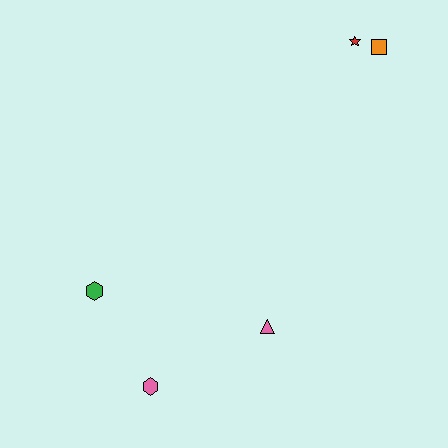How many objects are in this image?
There are 5 objects.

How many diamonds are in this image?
There are no diamonds.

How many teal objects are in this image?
There are no teal objects.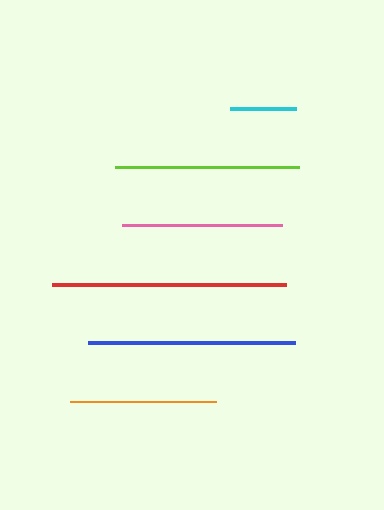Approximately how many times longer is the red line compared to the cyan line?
The red line is approximately 3.5 times the length of the cyan line.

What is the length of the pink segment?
The pink segment is approximately 160 pixels long.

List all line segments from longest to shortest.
From longest to shortest: red, blue, lime, pink, orange, cyan.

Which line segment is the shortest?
The cyan line is the shortest at approximately 66 pixels.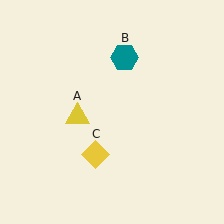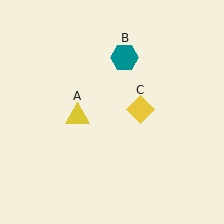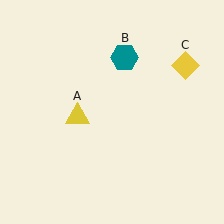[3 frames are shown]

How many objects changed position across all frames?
1 object changed position: yellow diamond (object C).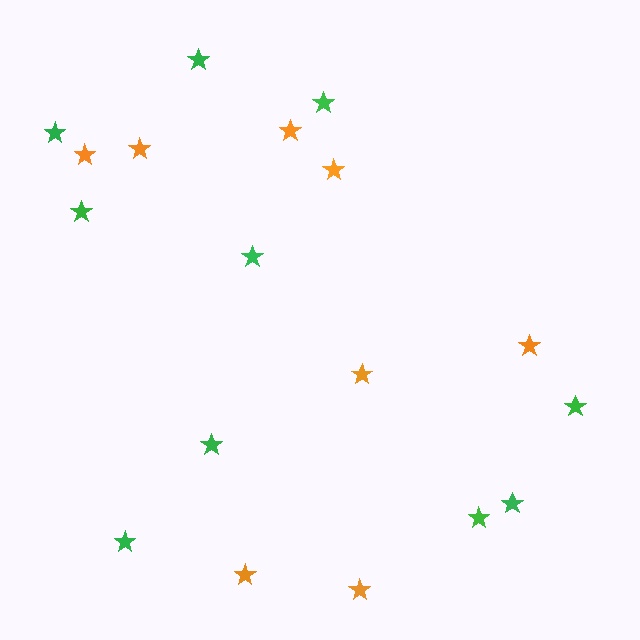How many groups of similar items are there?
There are 2 groups: one group of green stars (10) and one group of orange stars (8).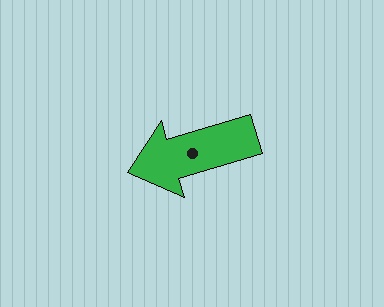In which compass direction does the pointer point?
West.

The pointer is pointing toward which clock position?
Roughly 8 o'clock.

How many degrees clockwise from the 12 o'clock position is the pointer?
Approximately 253 degrees.